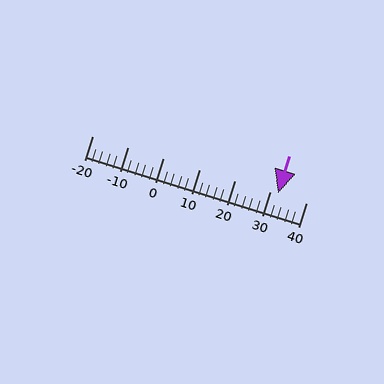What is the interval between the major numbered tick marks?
The major tick marks are spaced 10 units apart.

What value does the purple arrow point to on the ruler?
The purple arrow points to approximately 32.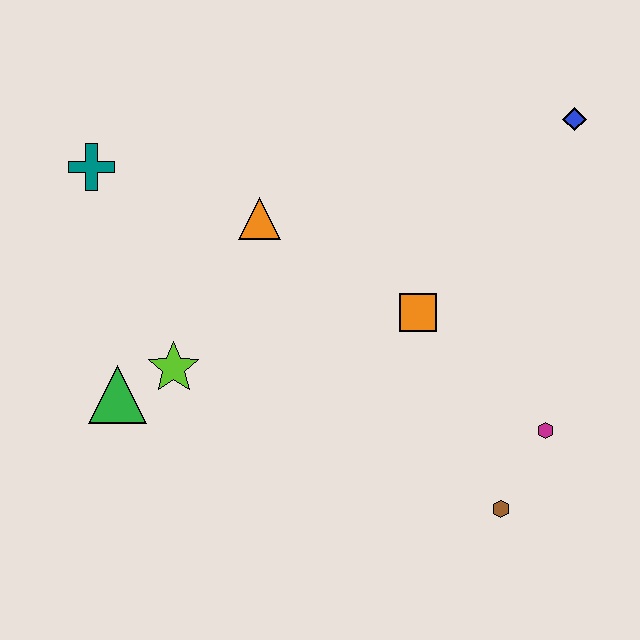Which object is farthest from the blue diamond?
The green triangle is farthest from the blue diamond.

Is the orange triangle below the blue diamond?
Yes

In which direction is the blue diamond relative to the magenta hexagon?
The blue diamond is above the magenta hexagon.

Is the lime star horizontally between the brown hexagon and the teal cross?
Yes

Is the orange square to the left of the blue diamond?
Yes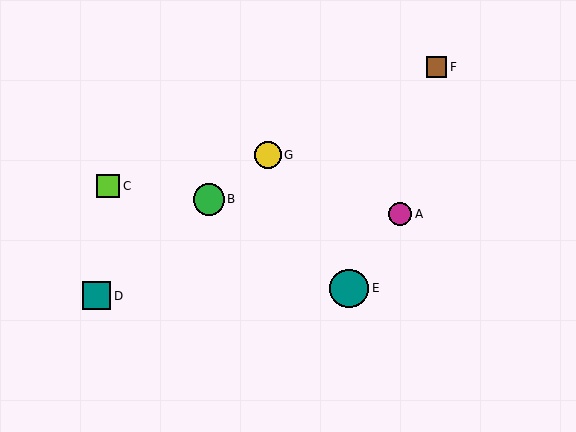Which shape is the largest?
The teal circle (labeled E) is the largest.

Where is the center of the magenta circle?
The center of the magenta circle is at (400, 214).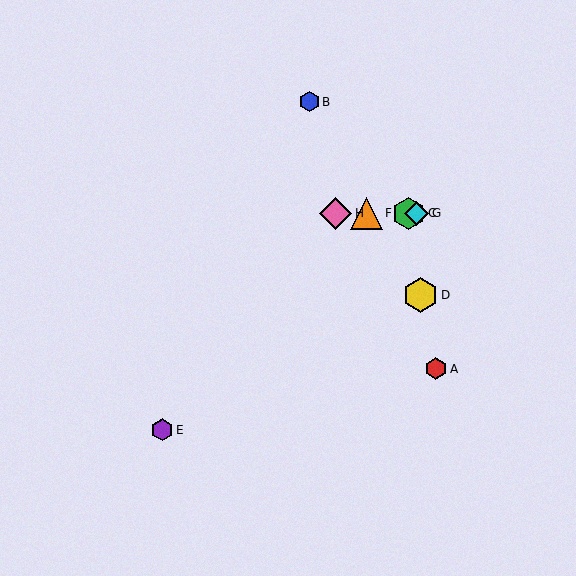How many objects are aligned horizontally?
4 objects (C, F, G, H) are aligned horizontally.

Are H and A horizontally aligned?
No, H is at y≈213 and A is at y≈369.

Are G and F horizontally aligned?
Yes, both are at y≈213.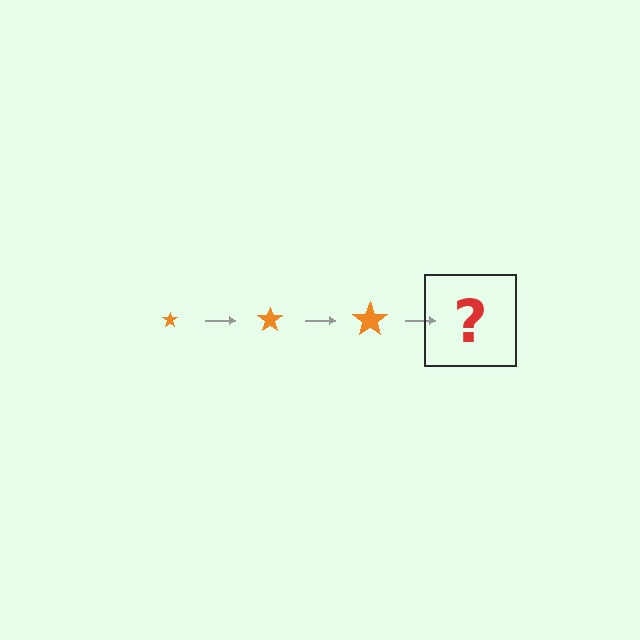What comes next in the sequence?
The next element should be an orange star, larger than the previous one.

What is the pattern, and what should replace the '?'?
The pattern is that the star gets progressively larger each step. The '?' should be an orange star, larger than the previous one.